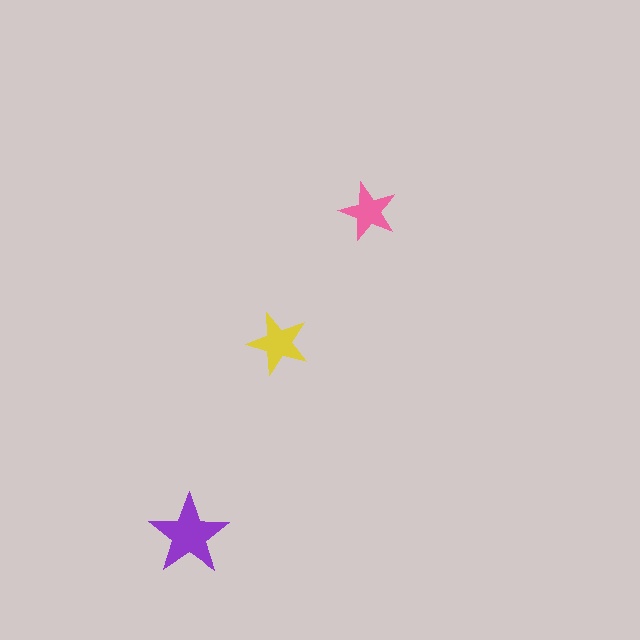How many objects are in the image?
There are 3 objects in the image.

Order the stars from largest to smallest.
the purple one, the yellow one, the pink one.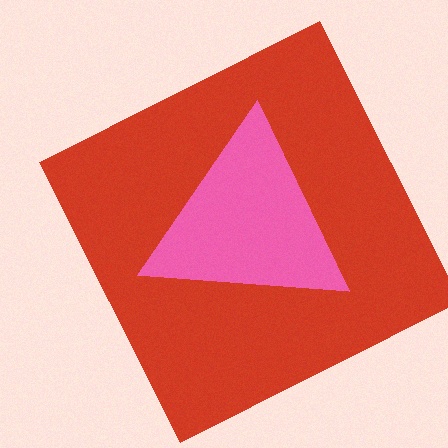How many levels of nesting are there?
2.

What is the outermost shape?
The red square.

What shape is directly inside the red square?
The pink triangle.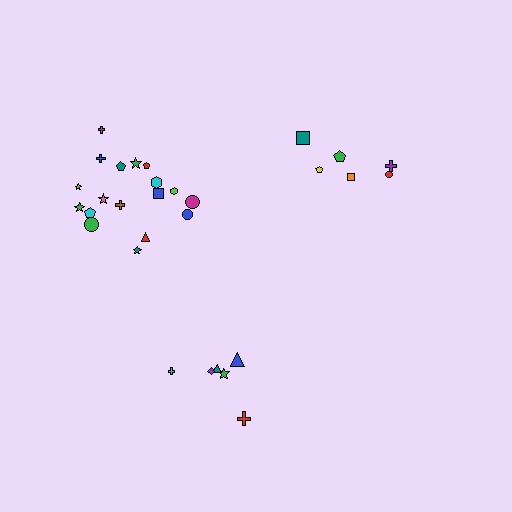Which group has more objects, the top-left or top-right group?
The top-left group.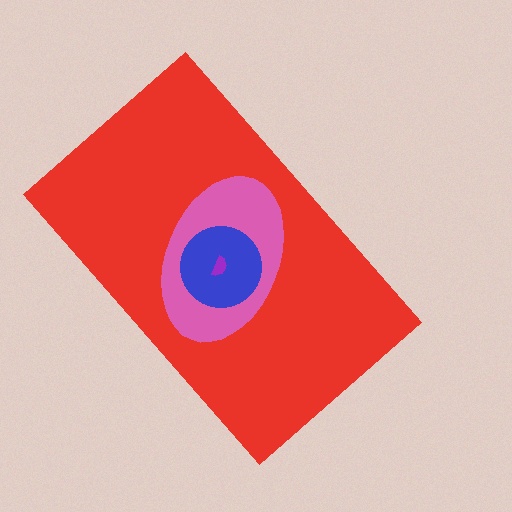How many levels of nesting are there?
4.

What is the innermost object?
The purple semicircle.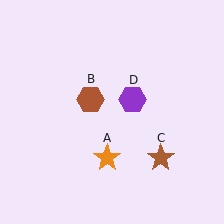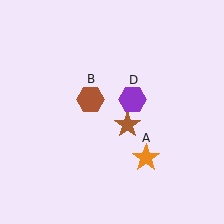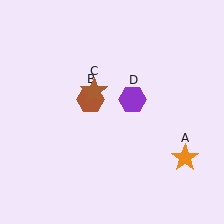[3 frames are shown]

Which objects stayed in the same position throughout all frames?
Brown hexagon (object B) and purple hexagon (object D) remained stationary.